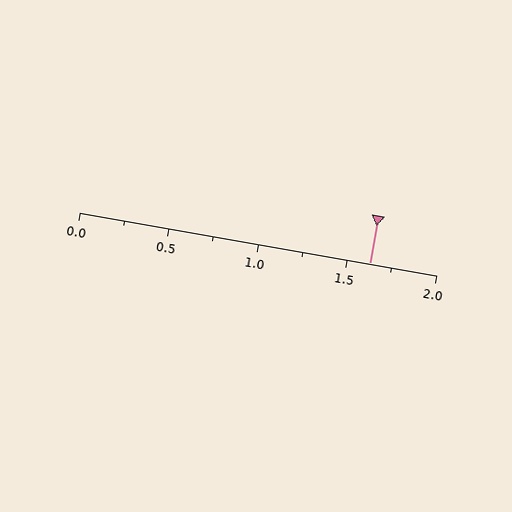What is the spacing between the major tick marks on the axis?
The major ticks are spaced 0.5 apart.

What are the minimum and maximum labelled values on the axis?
The axis runs from 0.0 to 2.0.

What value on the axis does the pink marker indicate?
The marker indicates approximately 1.62.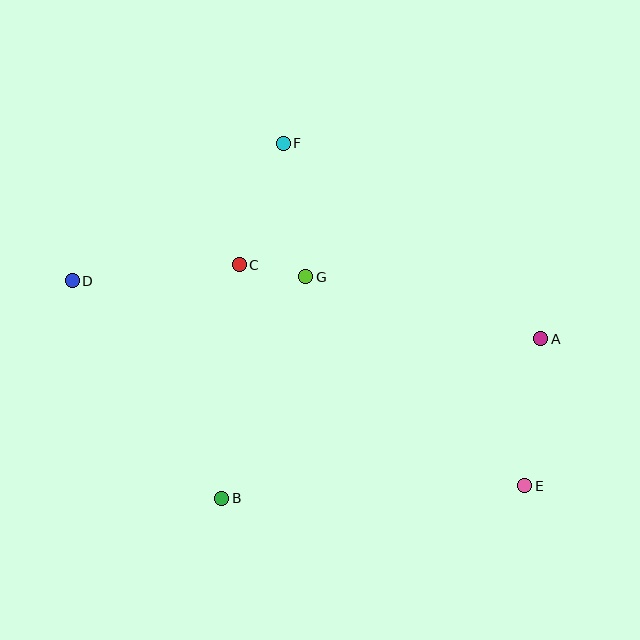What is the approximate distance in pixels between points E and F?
The distance between E and F is approximately 419 pixels.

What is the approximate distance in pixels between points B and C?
The distance between B and C is approximately 234 pixels.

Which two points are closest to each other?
Points C and G are closest to each other.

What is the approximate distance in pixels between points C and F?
The distance between C and F is approximately 129 pixels.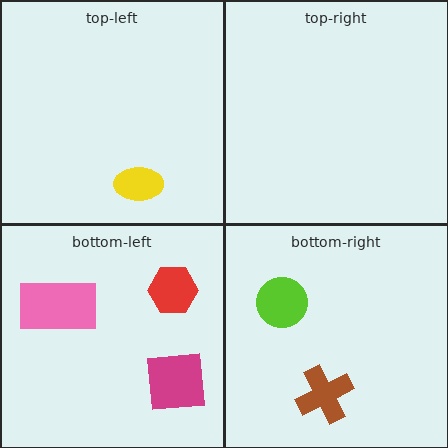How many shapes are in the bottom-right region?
2.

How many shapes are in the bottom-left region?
3.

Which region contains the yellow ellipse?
The top-left region.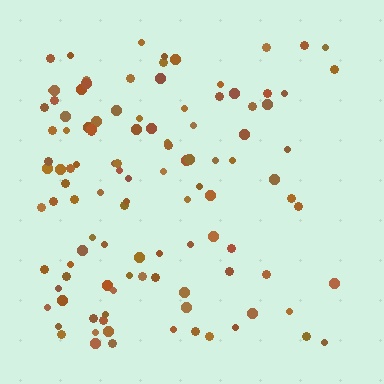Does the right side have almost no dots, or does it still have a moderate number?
Still a moderate number, just noticeably fewer than the left.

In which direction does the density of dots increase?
From right to left, with the left side densest.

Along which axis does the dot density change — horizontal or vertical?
Horizontal.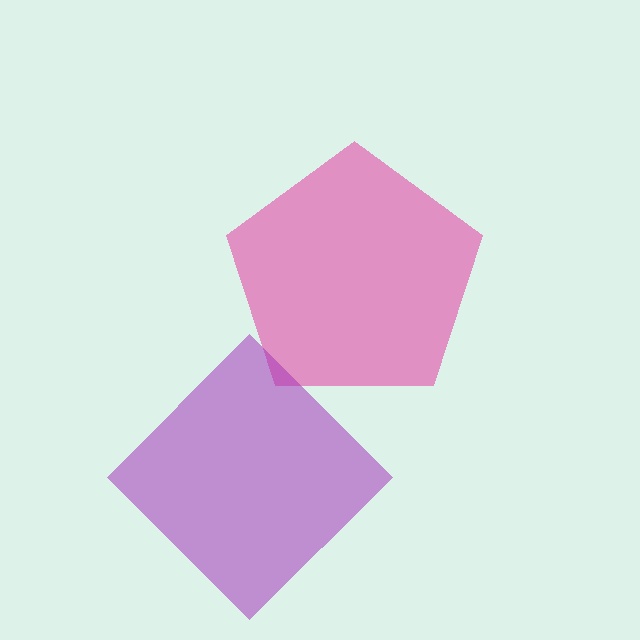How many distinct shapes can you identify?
There are 2 distinct shapes: a pink pentagon, a purple diamond.